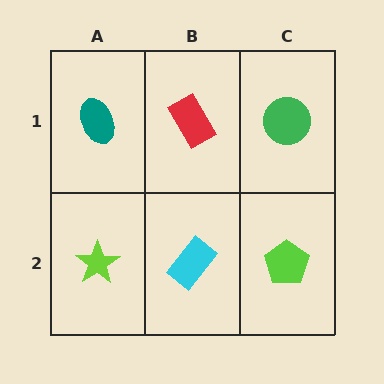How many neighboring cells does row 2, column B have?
3.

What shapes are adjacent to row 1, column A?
A lime star (row 2, column A), a red rectangle (row 1, column B).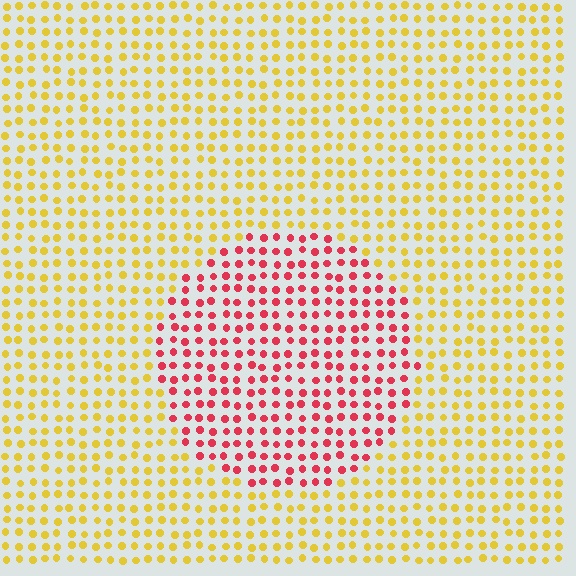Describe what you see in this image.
The image is filled with small yellow elements in a uniform arrangement. A circle-shaped region is visible where the elements are tinted to a slightly different hue, forming a subtle color boundary.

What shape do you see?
I see a circle.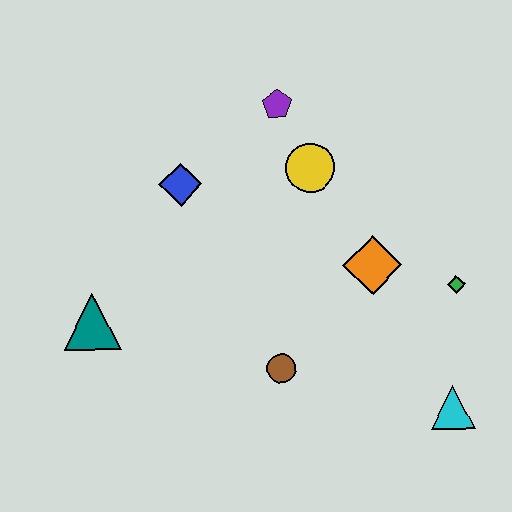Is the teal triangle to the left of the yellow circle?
Yes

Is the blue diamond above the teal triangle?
Yes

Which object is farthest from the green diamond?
The teal triangle is farthest from the green diamond.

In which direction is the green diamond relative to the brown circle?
The green diamond is to the right of the brown circle.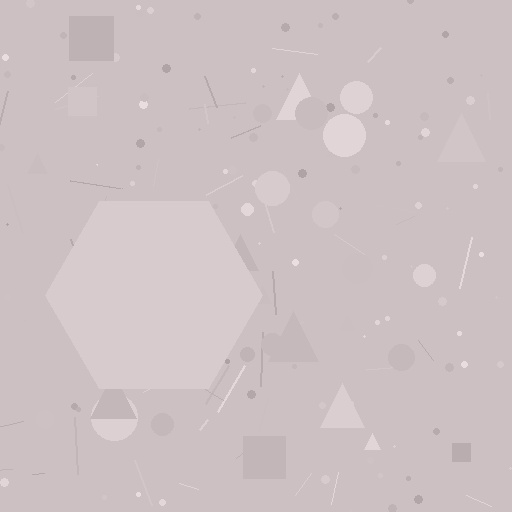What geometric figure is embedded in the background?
A hexagon is embedded in the background.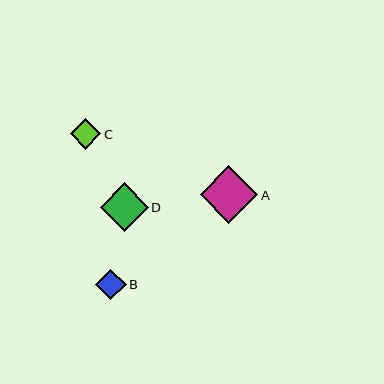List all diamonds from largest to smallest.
From largest to smallest: A, D, B, C.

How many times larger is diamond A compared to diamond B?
Diamond A is approximately 1.9 times the size of diamond B.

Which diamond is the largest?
Diamond A is the largest with a size of approximately 58 pixels.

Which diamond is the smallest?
Diamond C is the smallest with a size of approximately 31 pixels.